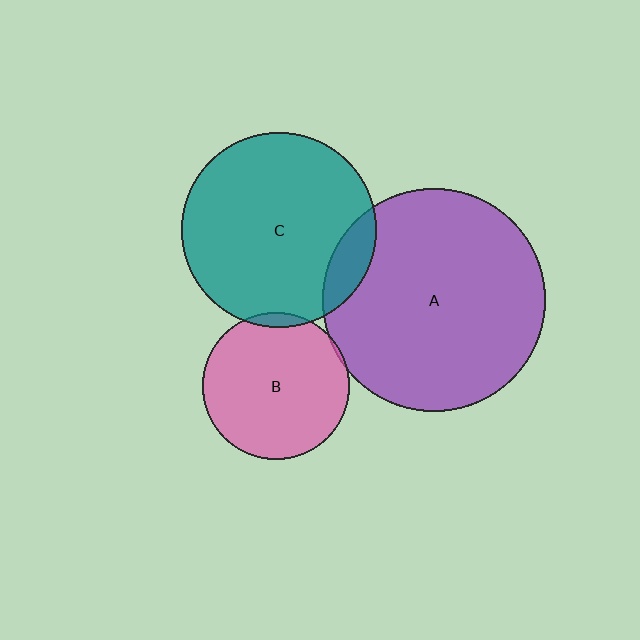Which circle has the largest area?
Circle A (purple).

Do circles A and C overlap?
Yes.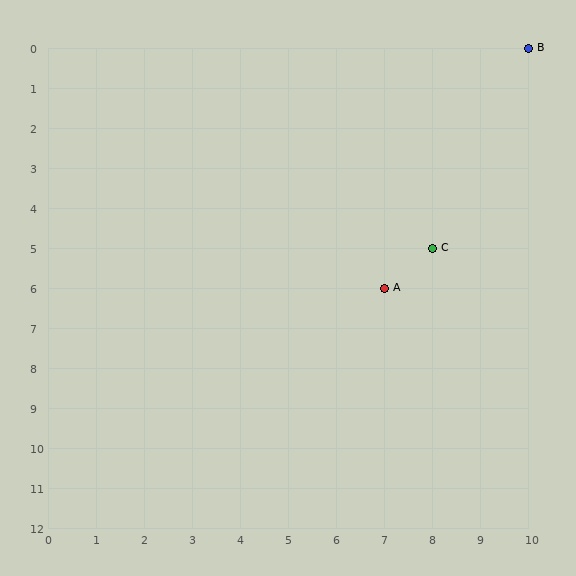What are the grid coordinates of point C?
Point C is at grid coordinates (8, 5).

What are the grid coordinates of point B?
Point B is at grid coordinates (10, 0).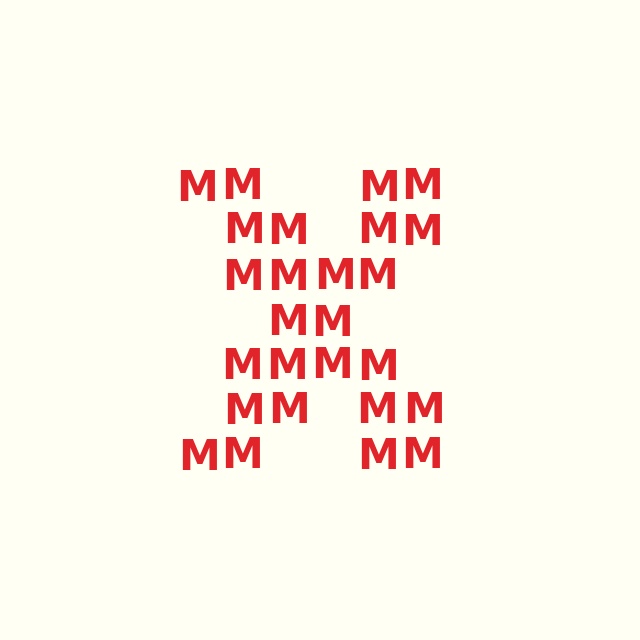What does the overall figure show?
The overall figure shows the letter X.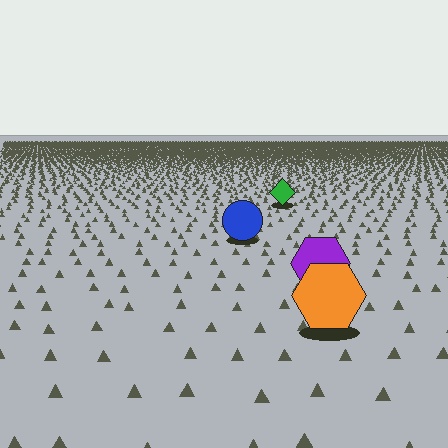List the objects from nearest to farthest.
From nearest to farthest: the orange hexagon, the purple hexagon, the blue circle, the green diamond.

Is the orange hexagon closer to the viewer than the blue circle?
Yes. The orange hexagon is closer — you can tell from the texture gradient: the ground texture is coarser near it.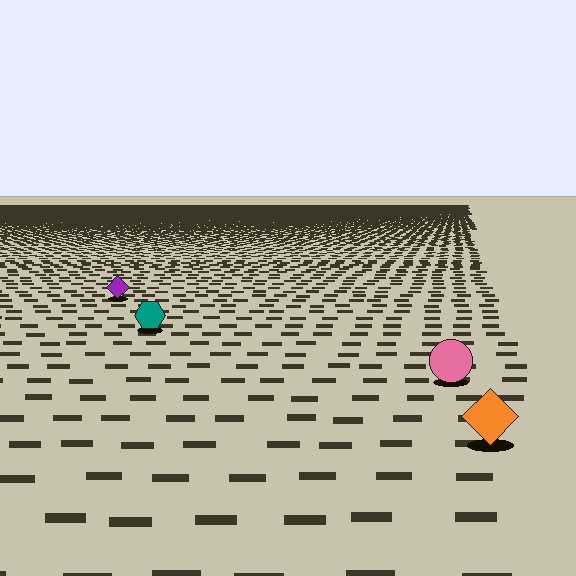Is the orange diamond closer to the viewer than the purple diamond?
Yes. The orange diamond is closer — you can tell from the texture gradient: the ground texture is coarser near it.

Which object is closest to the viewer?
The orange diamond is closest. The texture marks near it are larger and more spread out.